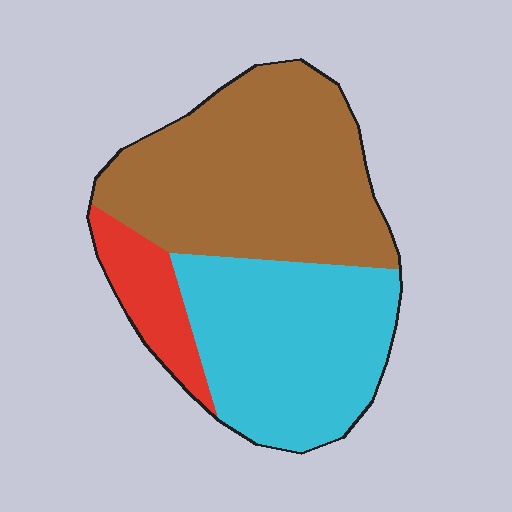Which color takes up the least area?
Red, at roughly 10%.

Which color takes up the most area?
Brown, at roughly 50%.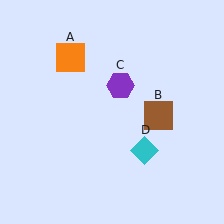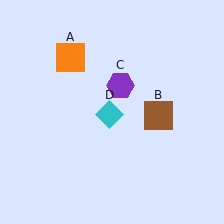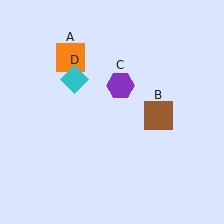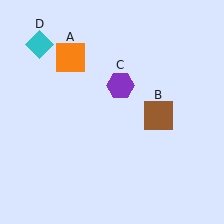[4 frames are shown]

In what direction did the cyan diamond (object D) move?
The cyan diamond (object D) moved up and to the left.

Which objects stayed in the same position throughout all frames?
Orange square (object A) and brown square (object B) and purple hexagon (object C) remained stationary.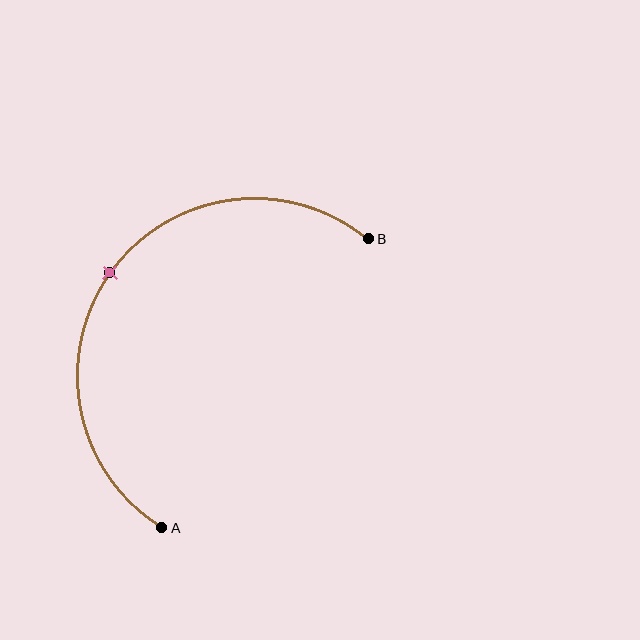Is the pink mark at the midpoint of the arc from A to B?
Yes. The pink mark lies on the arc at equal arc-length from both A and B — it is the arc midpoint.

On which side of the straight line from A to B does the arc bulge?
The arc bulges above and to the left of the straight line connecting A and B.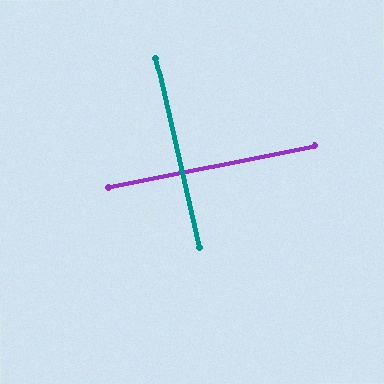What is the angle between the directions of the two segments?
Approximately 89 degrees.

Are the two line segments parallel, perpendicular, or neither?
Perpendicular — they meet at approximately 89°.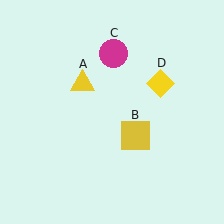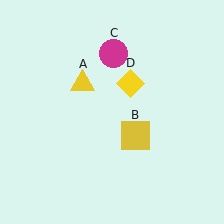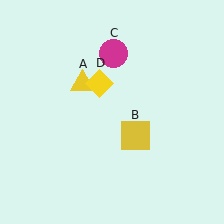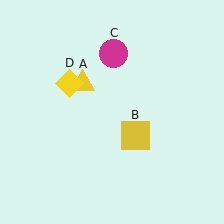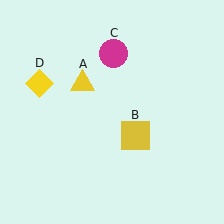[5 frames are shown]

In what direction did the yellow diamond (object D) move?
The yellow diamond (object D) moved left.